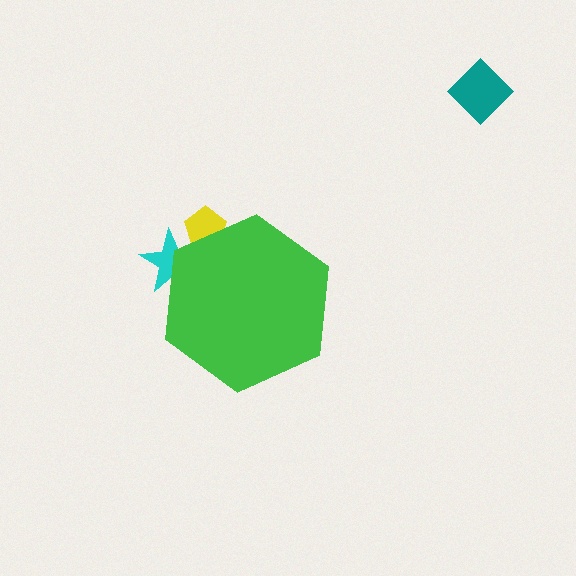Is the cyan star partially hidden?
Yes, the cyan star is partially hidden behind the green hexagon.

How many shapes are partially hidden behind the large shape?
2 shapes are partially hidden.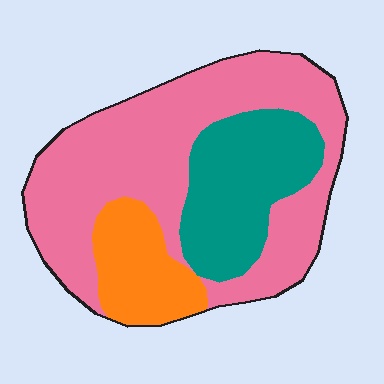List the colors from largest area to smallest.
From largest to smallest: pink, teal, orange.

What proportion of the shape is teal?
Teal takes up about one quarter (1/4) of the shape.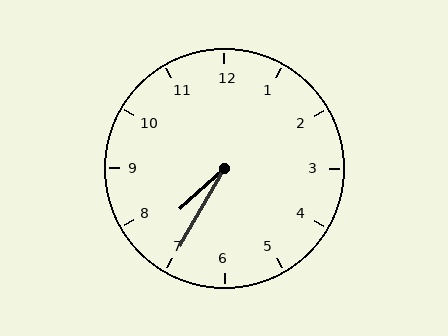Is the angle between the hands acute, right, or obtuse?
It is acute.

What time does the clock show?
7:35.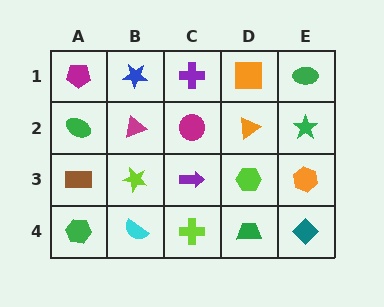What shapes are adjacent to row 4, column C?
A purple arrow (row 3, column C), a cyan semicircle (row 4, column B), a green trapezoid (row 4, column D).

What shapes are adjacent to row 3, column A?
A green ellipse (row 2, column A), a green hexagon (row 4, column A), a lime star (row 3, column B).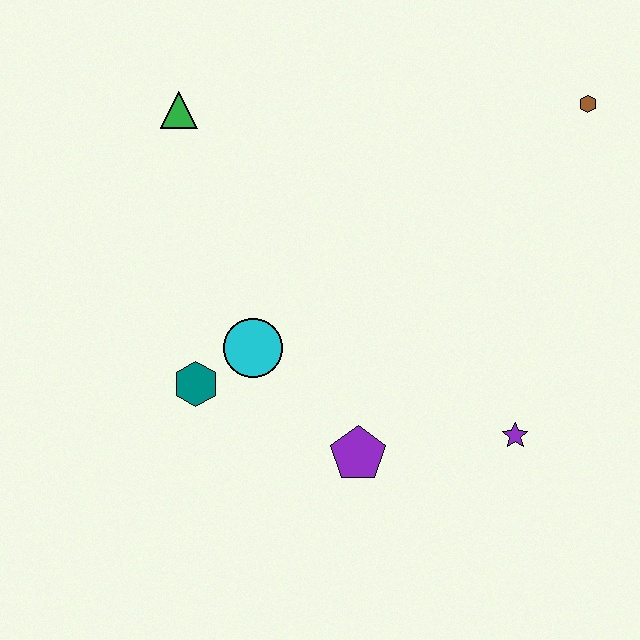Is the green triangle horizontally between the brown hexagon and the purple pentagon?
No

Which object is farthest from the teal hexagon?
The brown hexagon is farthest from the teal hexagon.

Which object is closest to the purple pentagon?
The cyan circle is closest to the purple pentagon.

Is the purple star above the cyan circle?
No